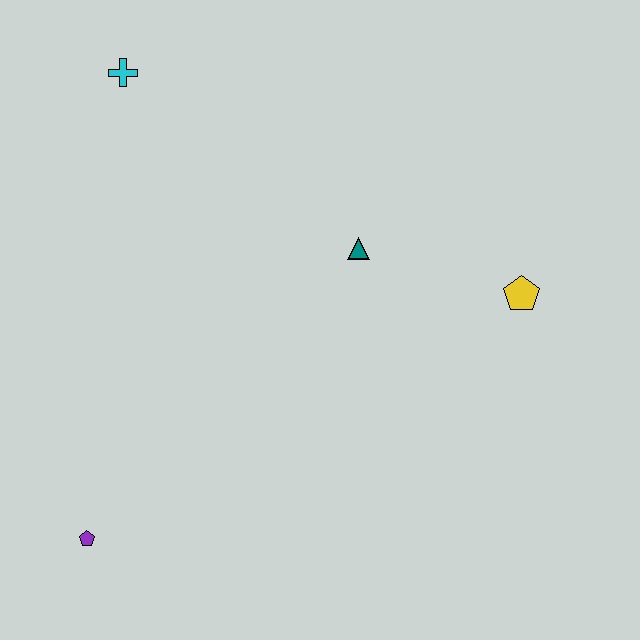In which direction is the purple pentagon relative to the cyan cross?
The purple pentagon is below the cyan cross.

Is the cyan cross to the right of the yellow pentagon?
No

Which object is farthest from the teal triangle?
The purple pentagon is farthest from the teal triangle.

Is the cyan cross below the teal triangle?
No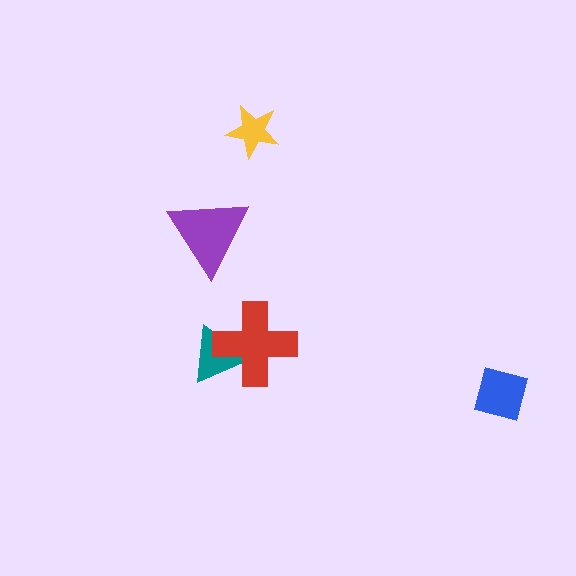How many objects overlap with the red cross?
1 object overlaps with the red cross.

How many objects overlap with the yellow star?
0 objects overlap with the yellow star.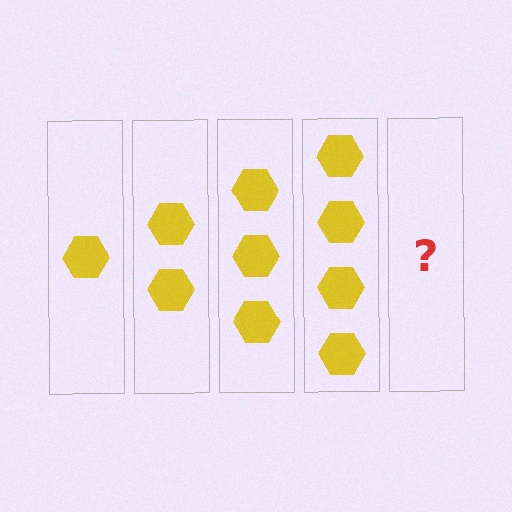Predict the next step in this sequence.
The next step is 5 hexagons.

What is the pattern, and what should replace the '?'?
The pattern is that each step adds one more hexagon. The '?' should be 5 hexagons.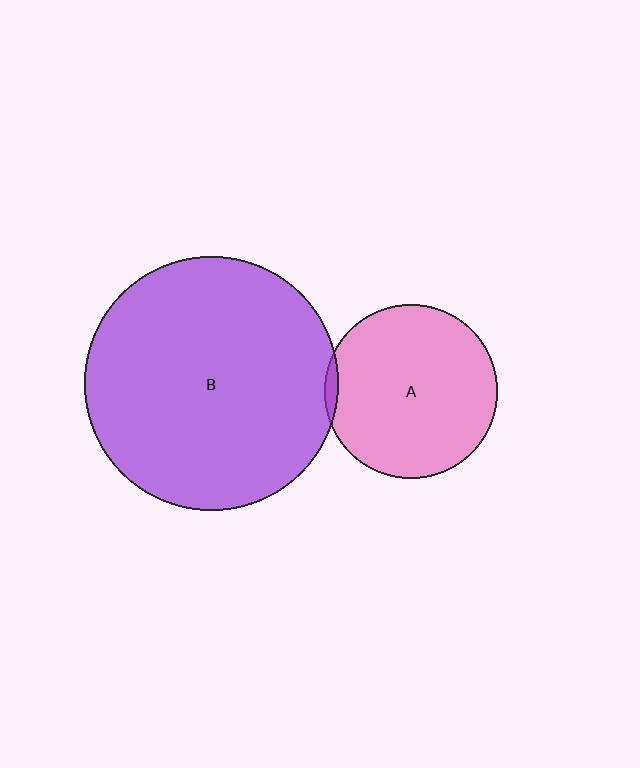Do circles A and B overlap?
Yes.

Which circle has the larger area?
Circle B (purple).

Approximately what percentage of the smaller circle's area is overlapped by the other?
Approximately 5%.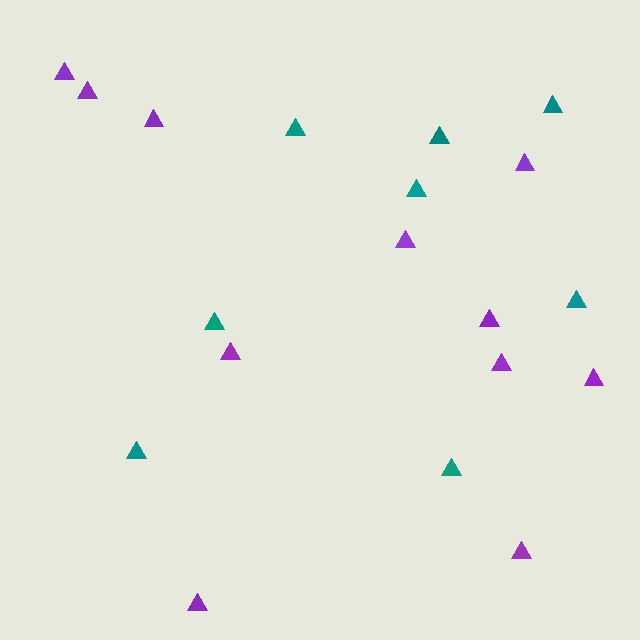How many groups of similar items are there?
There are 2 groups: one group of teal triangles (8) and one group of purple triangles (11).